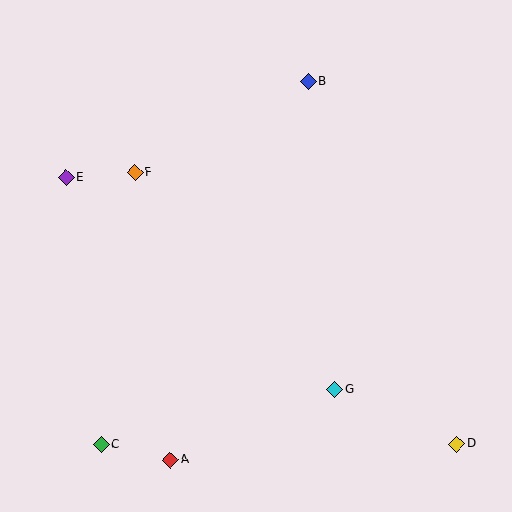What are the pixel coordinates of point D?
Point D is at (457, 444).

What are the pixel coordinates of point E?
Point E is at (66, 178).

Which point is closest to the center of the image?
Point F at (135, 172) is closest to the center.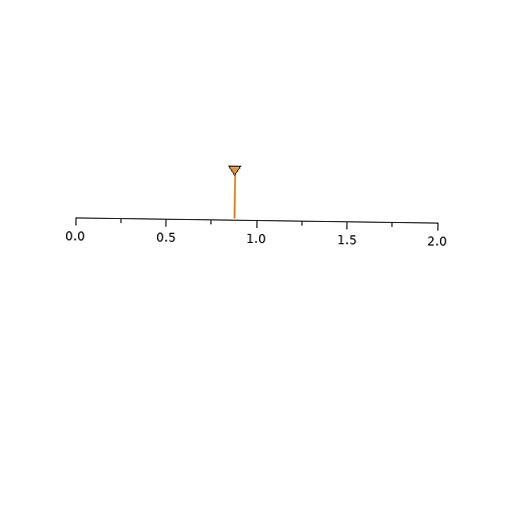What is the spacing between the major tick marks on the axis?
The major ticks are spaced 0.5 apart.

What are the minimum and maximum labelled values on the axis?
The axis runs from 0.0 to 2.0.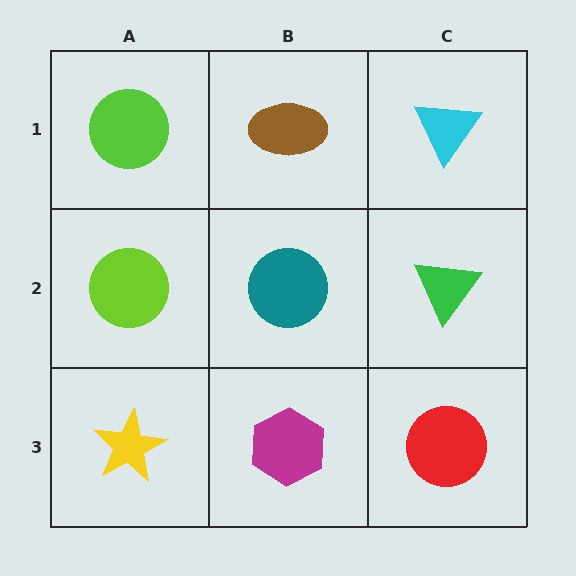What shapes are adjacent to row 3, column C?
A green triangle (row 2, column C), a magenta hexagon (row 3, column B).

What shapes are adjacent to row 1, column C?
A green triangle (row 2, column C), a brown ellipse (row 1, column B).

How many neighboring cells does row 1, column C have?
2.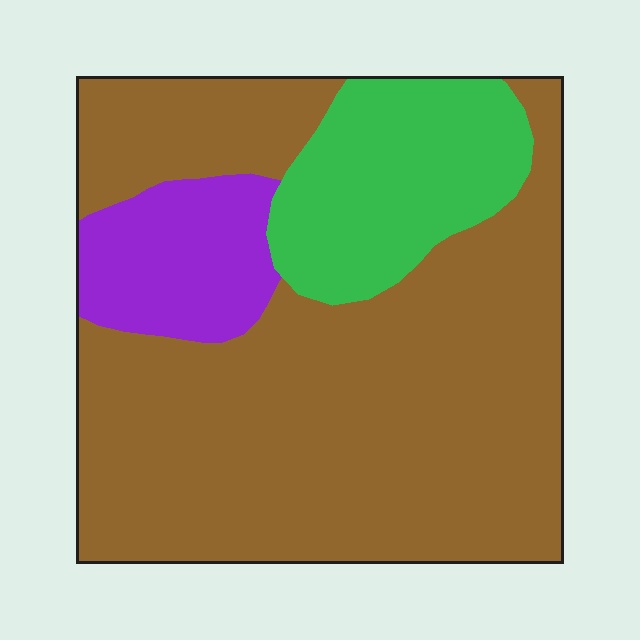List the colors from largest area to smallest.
From largest to smallest: brown, green, purple.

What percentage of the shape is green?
Green takes up about one sixth (1/6) of the shape.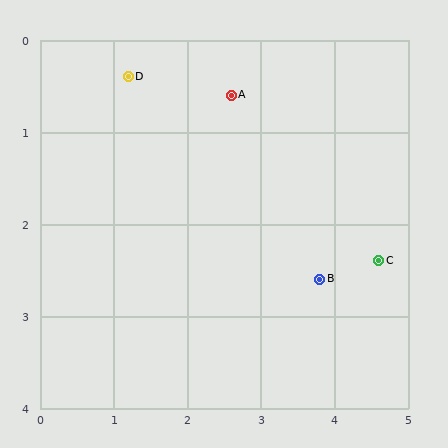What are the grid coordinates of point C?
Point C is at approximately (4.6, 2.4).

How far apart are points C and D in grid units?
Points C and D are about 3.9 grid units apart.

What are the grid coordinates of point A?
Point A is at approximately (2.6, 0.6).